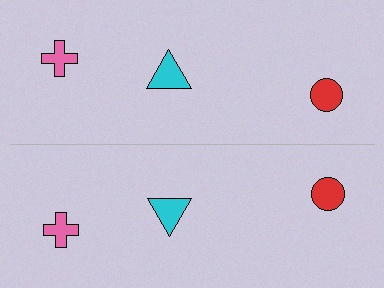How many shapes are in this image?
There are 6 shapes in this image.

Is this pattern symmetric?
Yes, this pattern has bilateral (reflection) symmetry.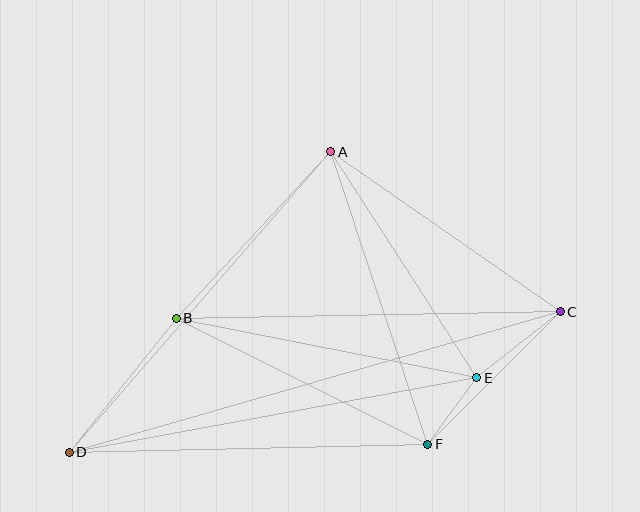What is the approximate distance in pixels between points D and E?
The distance between D and E is approximately 414 pixels.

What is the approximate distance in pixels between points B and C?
The distance between B and C is approximately 384 pixels.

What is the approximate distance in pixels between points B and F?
The distance between B and F is approximately 281 pixels.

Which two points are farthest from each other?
Points C and D are farthest from each other.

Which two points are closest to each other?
Points E and F are closest to each other.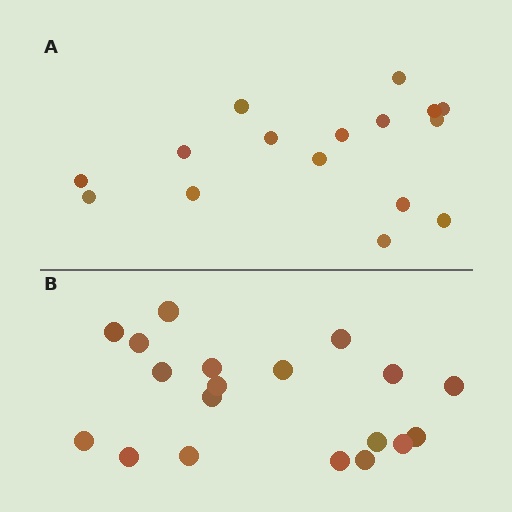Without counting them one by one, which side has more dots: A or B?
Region B (the bottom region) has more dots.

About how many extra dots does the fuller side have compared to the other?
Region B has just a few more — roughly 2 or 3 more dots than region A.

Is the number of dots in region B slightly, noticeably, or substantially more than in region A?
Region B has only slightly more — the two regions are fairly close. The ratio is roughly 1.2 to 1.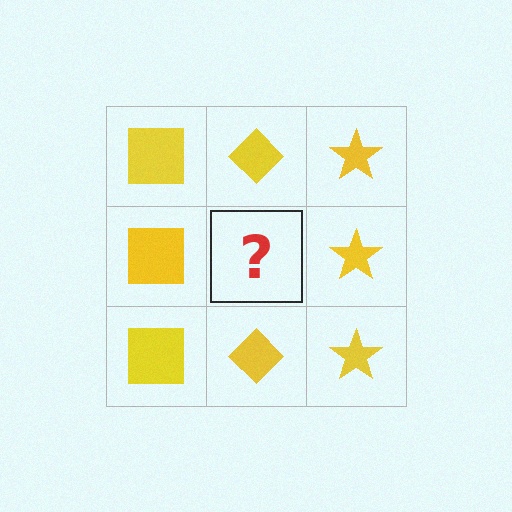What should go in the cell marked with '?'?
The missing cell should contain a yellow diamond.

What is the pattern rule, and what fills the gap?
The rule is that each column has a consistent shape. The gap should be filled with a yellow diamond.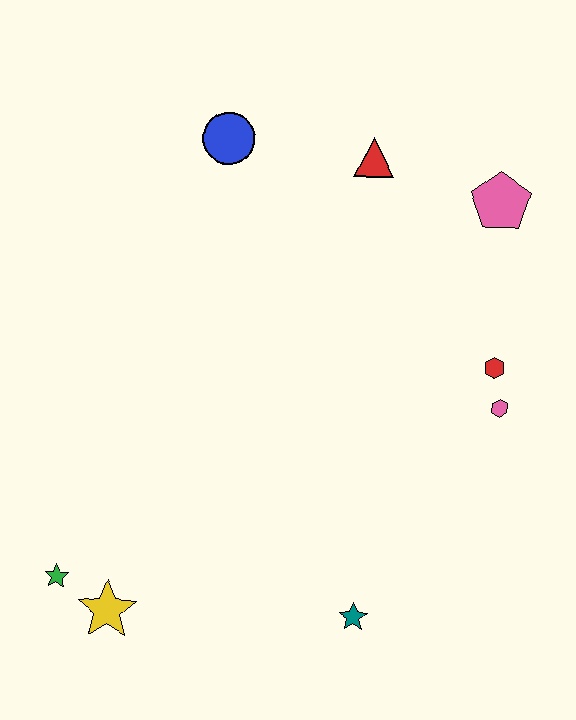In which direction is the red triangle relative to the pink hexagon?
The red triangle is above the pink hexagon.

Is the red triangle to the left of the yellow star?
No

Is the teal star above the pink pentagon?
No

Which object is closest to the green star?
The yellow star is closest to the green star.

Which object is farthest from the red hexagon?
The green star is farthest from the red hexagon.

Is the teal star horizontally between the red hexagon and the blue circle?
Yes